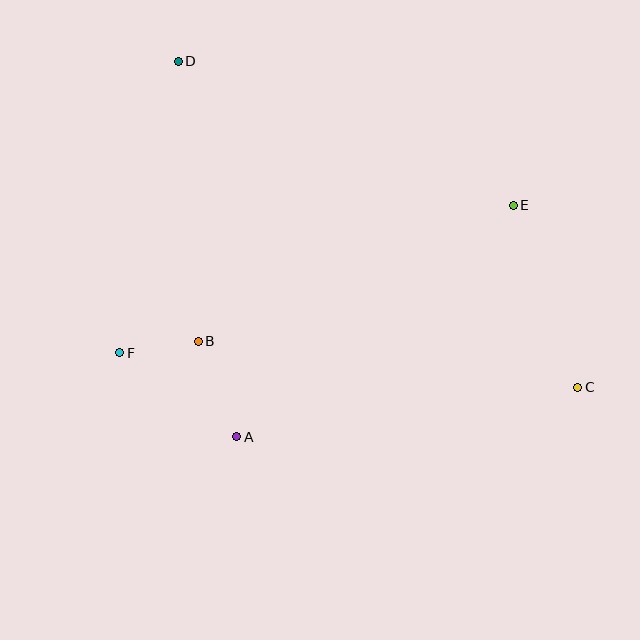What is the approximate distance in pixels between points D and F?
The distance between D and F is approximately 297 pixels.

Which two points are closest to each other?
Points B and F are closest to each other.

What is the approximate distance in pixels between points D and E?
The distance between D and E is approximately 364 pixels.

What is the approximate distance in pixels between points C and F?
The distance between C and F is approximately 459 pixels.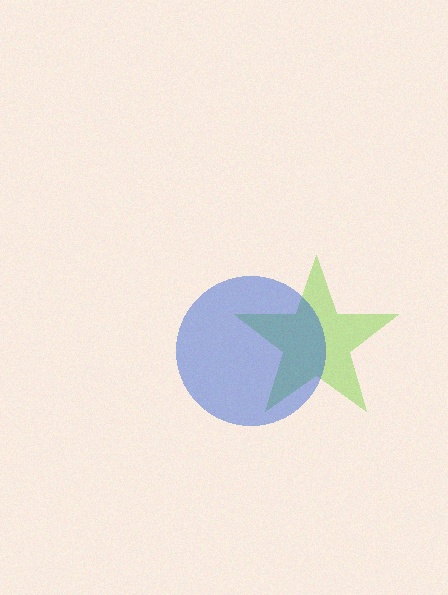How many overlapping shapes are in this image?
There are 2 overlapping shapes in the image.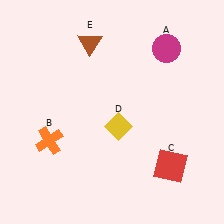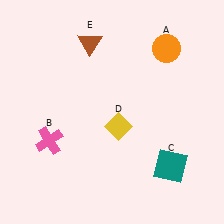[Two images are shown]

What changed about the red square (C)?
In Image 1, C is red. In Image 2, it changed to teal.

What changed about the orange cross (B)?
In Image 1, B is orange. In Image 2, it changed to pink.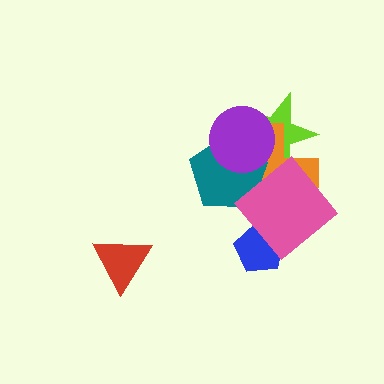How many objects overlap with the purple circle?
3 objects overlap with the purple circle.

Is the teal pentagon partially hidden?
Yes, it is partially covered by another shape.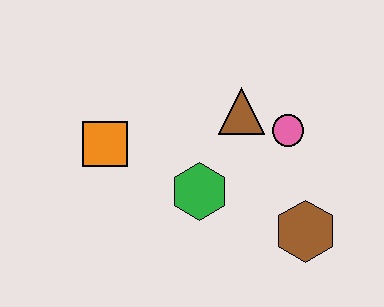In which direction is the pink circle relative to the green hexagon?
The pink circle is to the right of the green hexagon.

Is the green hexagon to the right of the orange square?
Yes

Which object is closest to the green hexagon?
The brown triangle is closest to the green hexagon.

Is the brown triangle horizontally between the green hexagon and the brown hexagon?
Yes